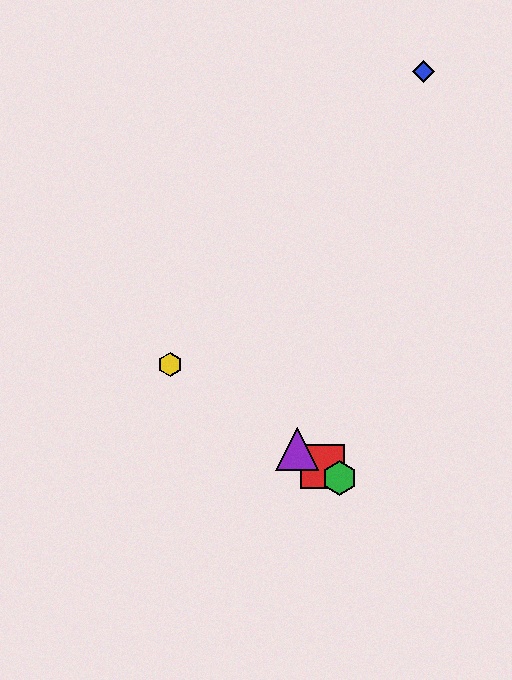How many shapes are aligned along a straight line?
4 shapes (the red square, the green hexagon, the yellow hexagon, the purple triangle) are aligned along a straight line.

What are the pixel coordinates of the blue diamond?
The blue diamond is at (424, 71).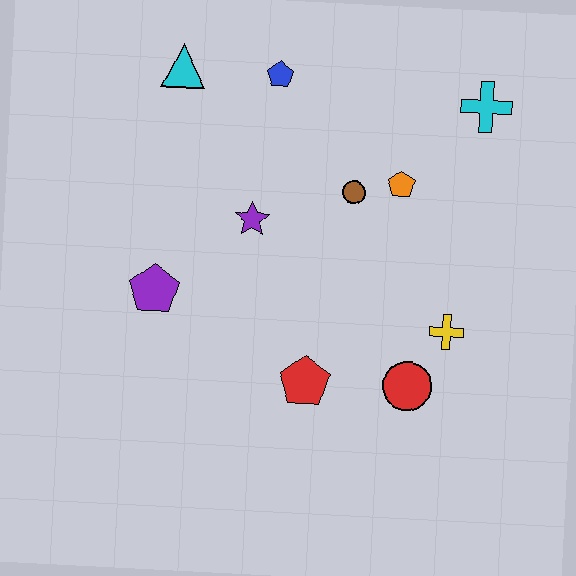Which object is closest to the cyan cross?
The orange pentagon is closest to the cyan cross.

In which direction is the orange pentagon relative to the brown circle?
The orange pentagon is to the right of the brown circle.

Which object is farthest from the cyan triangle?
The red circle is farthest from the cyan triangle.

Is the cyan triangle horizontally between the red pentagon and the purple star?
No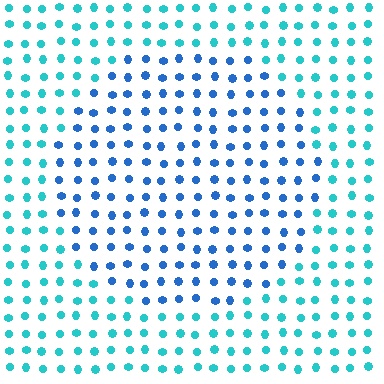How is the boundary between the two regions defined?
The boundary is defined purely by a slight shift in hue (about 35 degrees). Spacing, size, and orientation are identical on both sides.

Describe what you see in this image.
The image is filled with small cyan elements in a uniform arrangement. A circle-shaped region is visible where the elements are tinted to a slightly different hue, forming a subtle color boundary.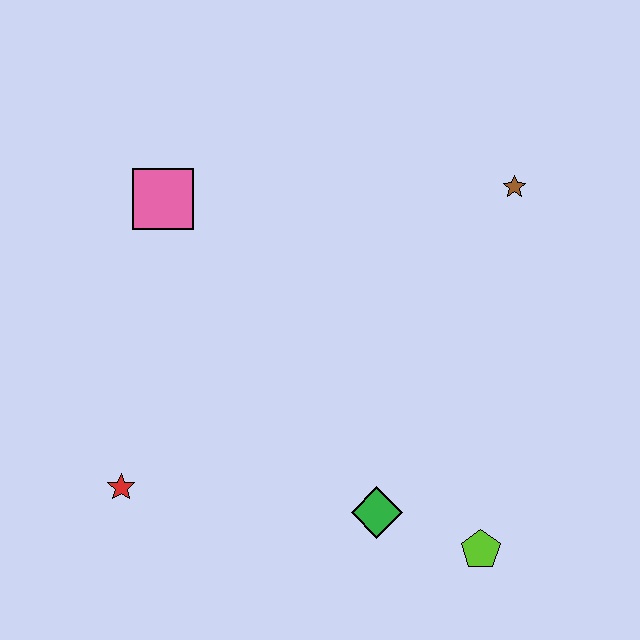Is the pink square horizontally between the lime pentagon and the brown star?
No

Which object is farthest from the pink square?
The lime pentagon is farthest from the pink square.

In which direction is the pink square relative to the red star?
The pink square is above the red star.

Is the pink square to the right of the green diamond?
No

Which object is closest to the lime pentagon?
The green diamond is closest to the lime pentagon.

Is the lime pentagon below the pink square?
Yes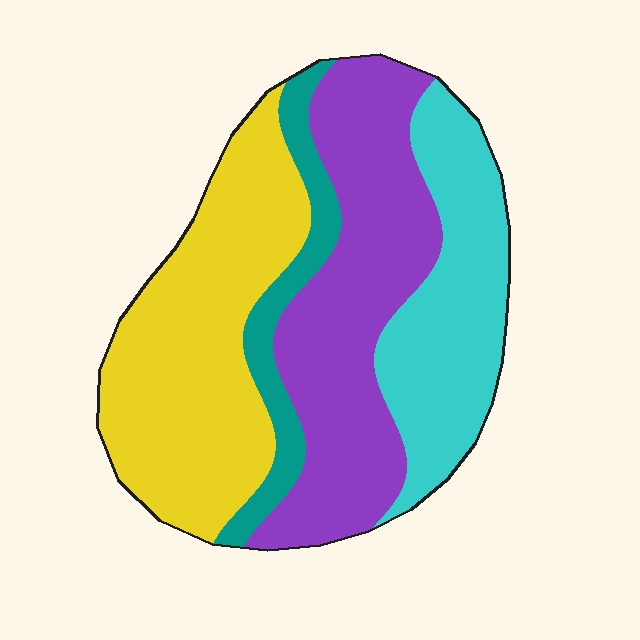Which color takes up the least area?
Teal, at roughly 10%.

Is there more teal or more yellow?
Yellow.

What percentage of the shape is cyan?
Cyan covers roughly 25% of the shape.